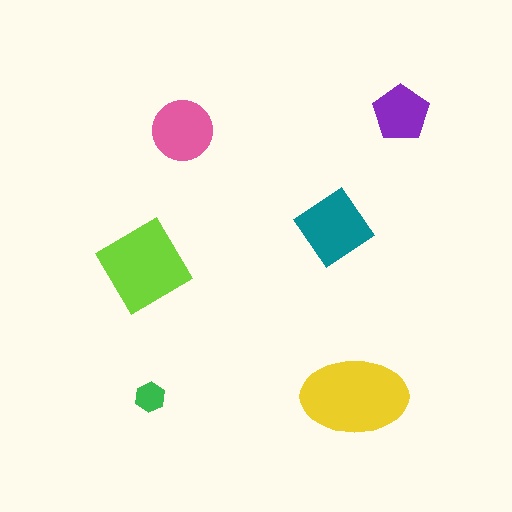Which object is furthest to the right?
The purple pentagon is rightmost.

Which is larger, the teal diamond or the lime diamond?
The lime diamond.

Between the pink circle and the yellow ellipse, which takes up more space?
The yellow ellipse.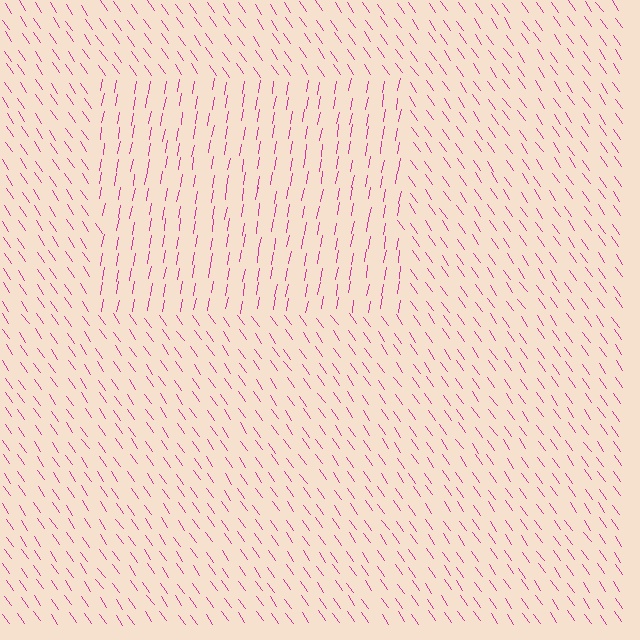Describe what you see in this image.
The image is filled with small magenta line segments. A rectangle region in the image has lines oriented differently from the surrounding lines, creating a visible texture boundary.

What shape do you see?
I see a rectangle.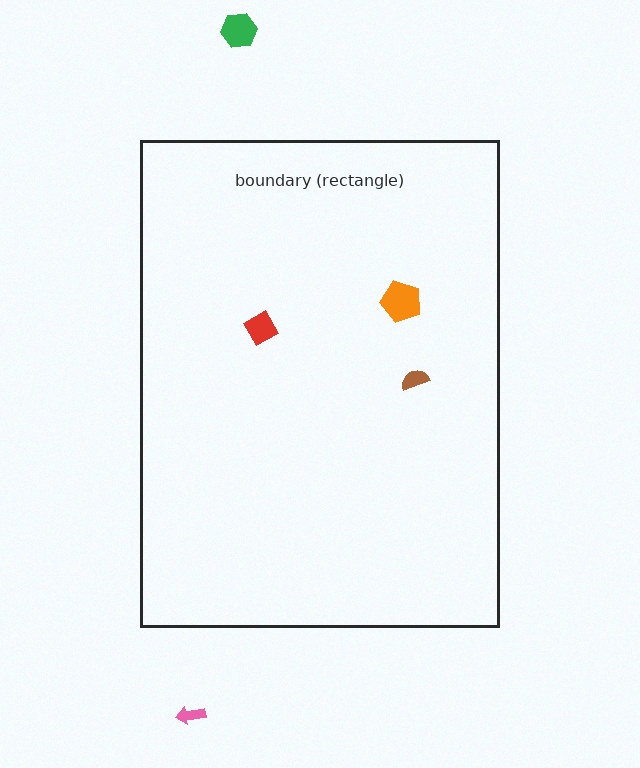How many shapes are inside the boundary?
3 inside, 2 outside.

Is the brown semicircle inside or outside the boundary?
Inside.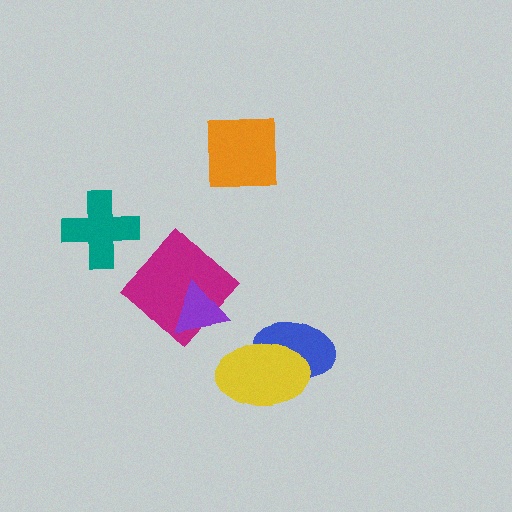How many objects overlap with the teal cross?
0 objects overlap with the teal cross.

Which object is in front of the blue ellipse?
The yellow ellipse is in front of the blue ellipse.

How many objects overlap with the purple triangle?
1 object overlaps with the purple triangle.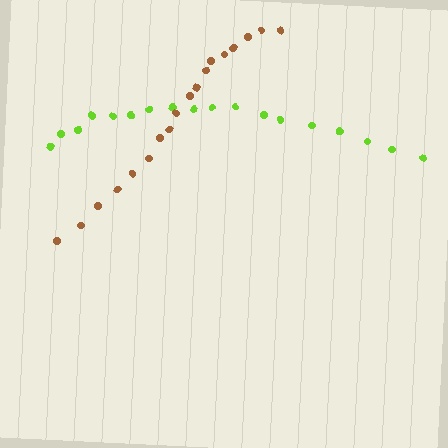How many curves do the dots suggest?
There are 2 distinct paths.